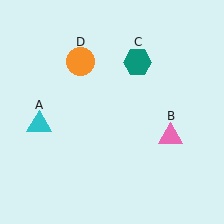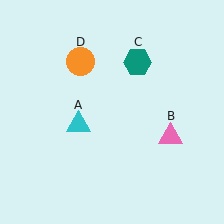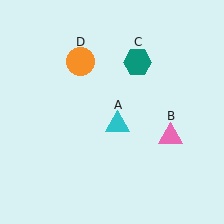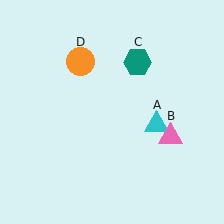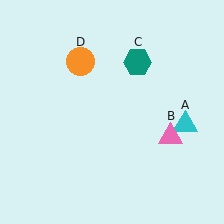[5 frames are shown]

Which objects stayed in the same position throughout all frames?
Pink triangle (object B) and teal hexagon (object C) and orange circle (object D) remained stationary.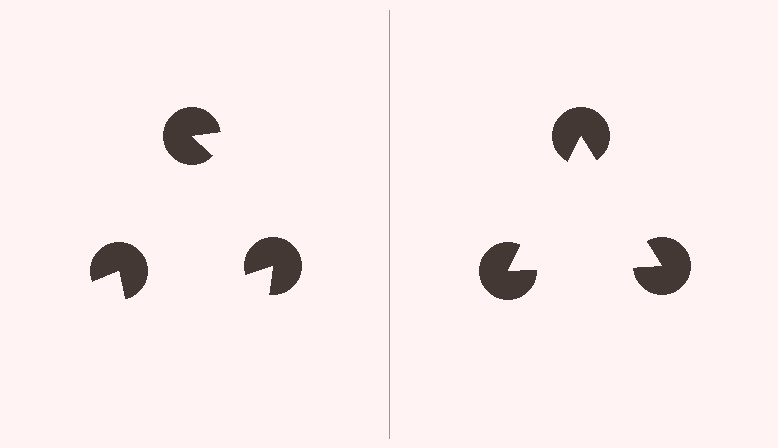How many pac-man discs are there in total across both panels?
6 — 3 on each side.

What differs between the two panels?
The pac-man discs are positioned identically on both sides; only the wedge orientations differ. On the right they align to a triangle; on the left they are misaligned.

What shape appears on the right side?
An illusory triangle.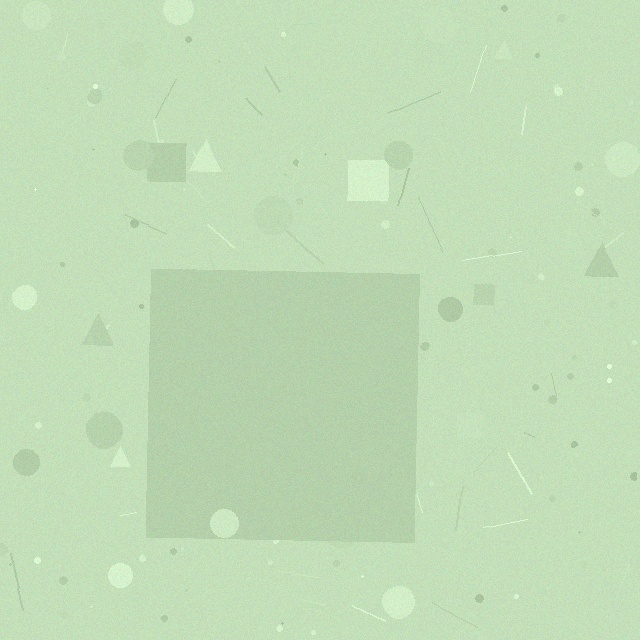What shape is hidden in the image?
A square is hidden in the image.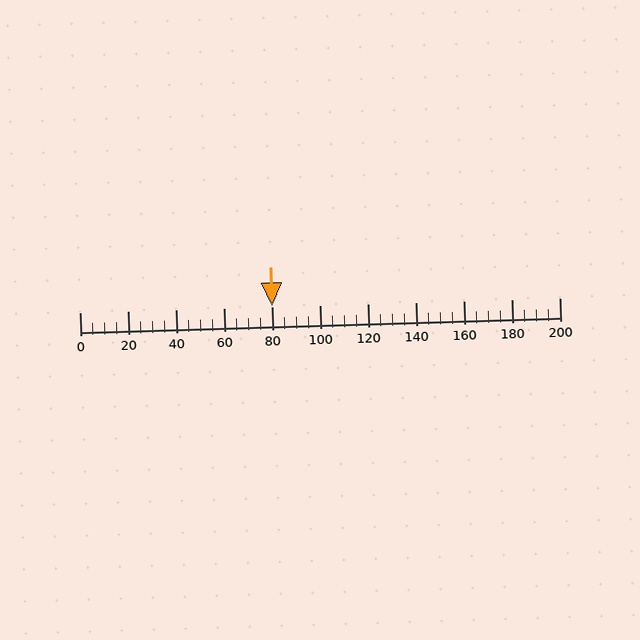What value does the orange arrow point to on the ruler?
The orange arrow points to approximately 80.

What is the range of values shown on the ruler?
The ruler shows values from 0 to 200.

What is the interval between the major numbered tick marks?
The major tick marks are spaced 20 units apart.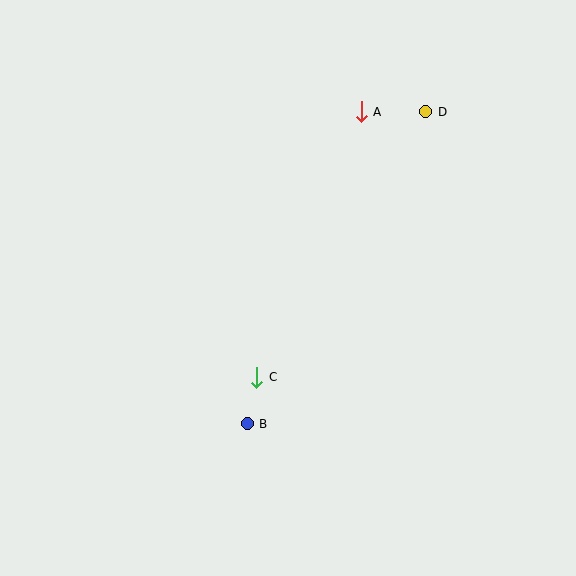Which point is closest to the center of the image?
Point C at (257, 377) is closest to the center.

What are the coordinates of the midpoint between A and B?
The midpoint between A and B is at (304, 268).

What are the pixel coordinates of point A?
Point A is at (361, 112).